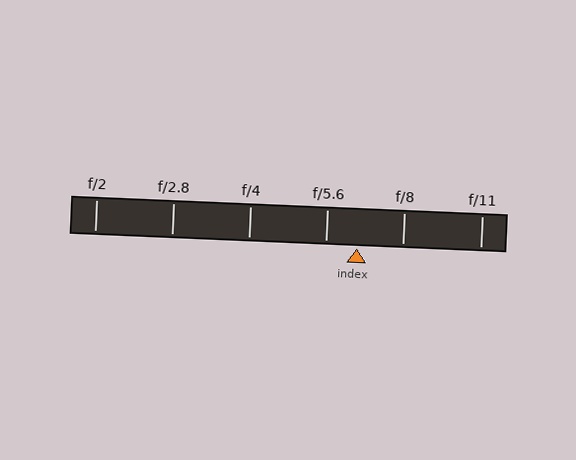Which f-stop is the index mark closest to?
The index mark is closest to f/5.6.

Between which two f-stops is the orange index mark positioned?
The index mark is between f/5.6 and f/8.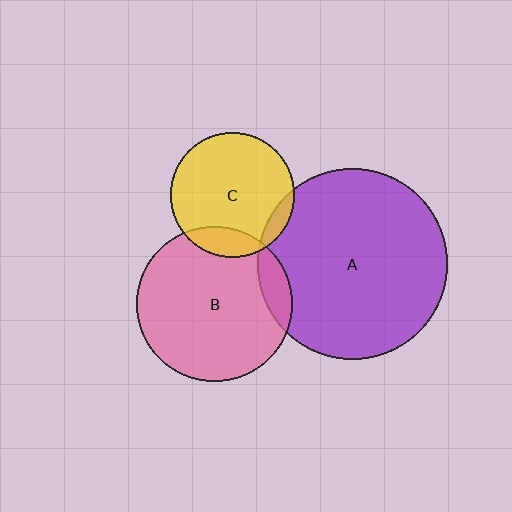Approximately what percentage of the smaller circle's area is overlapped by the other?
Approximately 15%.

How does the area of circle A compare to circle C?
Approximately 2.3 times.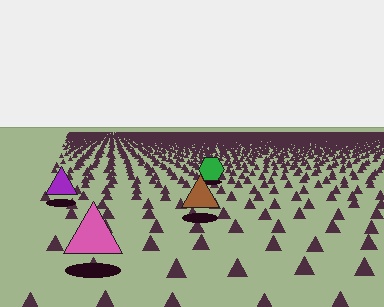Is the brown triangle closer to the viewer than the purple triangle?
Yes. The brown triangle is closer — you can tell from the texture gradient: the ground texture is coarser near it.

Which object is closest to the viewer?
The pink triangle is closest. The texture marks near it are larger and more spread out.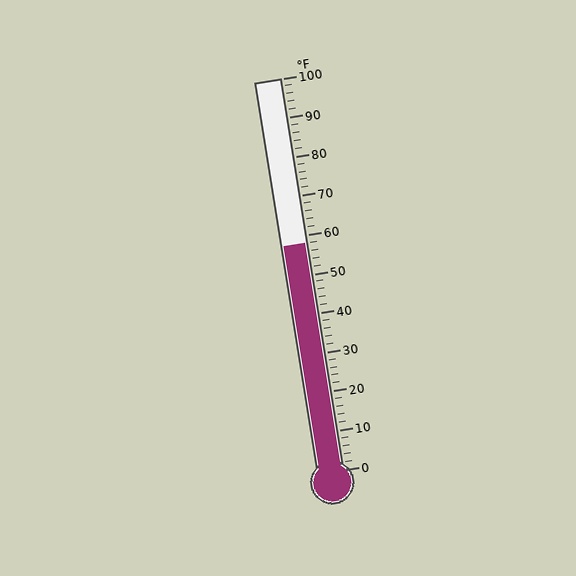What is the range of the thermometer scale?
The thermometer scale ranges from 0°F to 100°F.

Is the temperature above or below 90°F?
The temperature is below 90°F.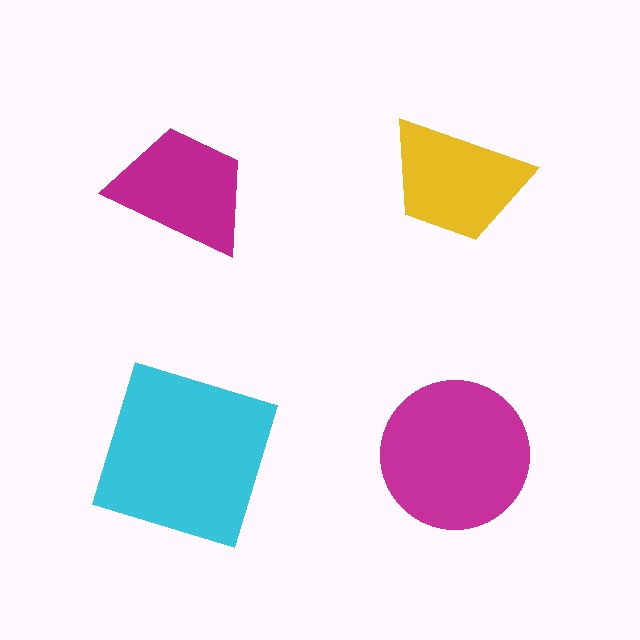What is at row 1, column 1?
A magenta trapezoid.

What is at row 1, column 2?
A yellow trapezoid.